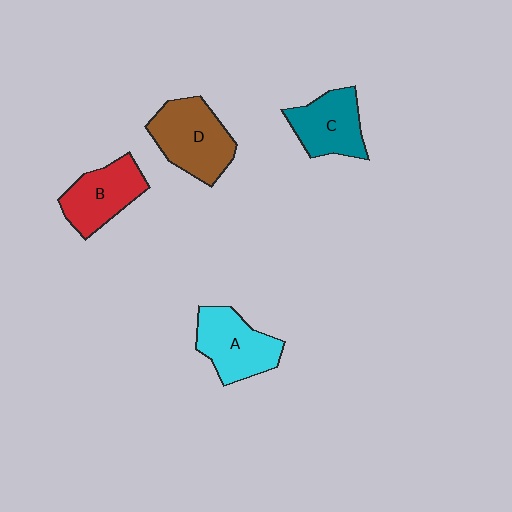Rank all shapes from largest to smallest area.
From largest to smallest: D (brown), A (cyan), B (red), C (teal).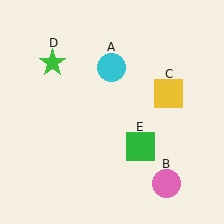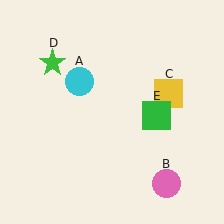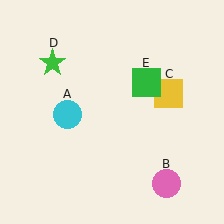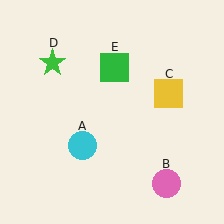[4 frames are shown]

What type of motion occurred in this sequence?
The cyan circle (object A), green square (object E) rotated counterclockwise around the center of the scene.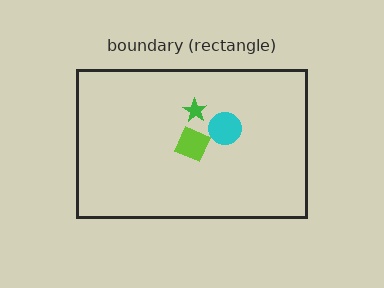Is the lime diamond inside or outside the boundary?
Inside.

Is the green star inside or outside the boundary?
Inside.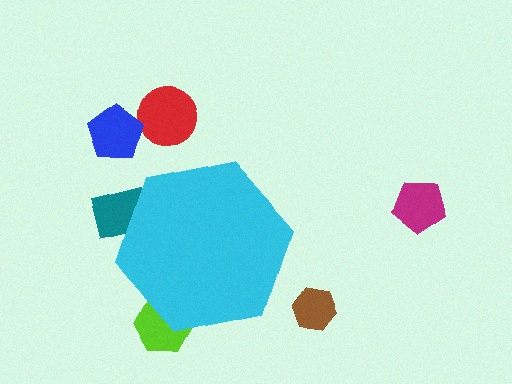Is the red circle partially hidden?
No, the red circle is fully visible.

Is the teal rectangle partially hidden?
Yes, the teal rectangle is partially hidden behind the cyan hexagon.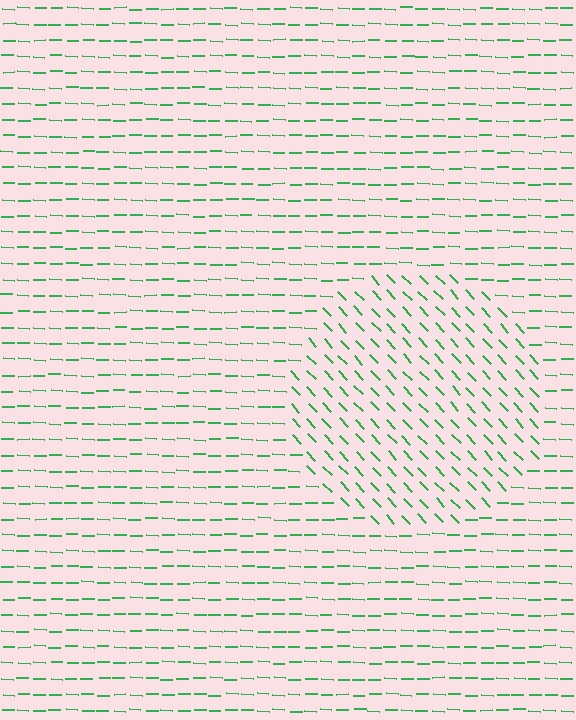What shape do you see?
I see a circle.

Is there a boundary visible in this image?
Yes, there is a texture boundary formed by a change in line orientation.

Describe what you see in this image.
The image is filled with small green line segments. A circle region in the image has lines oriented differently from the surrounding lines, creating a visible texture boundary.